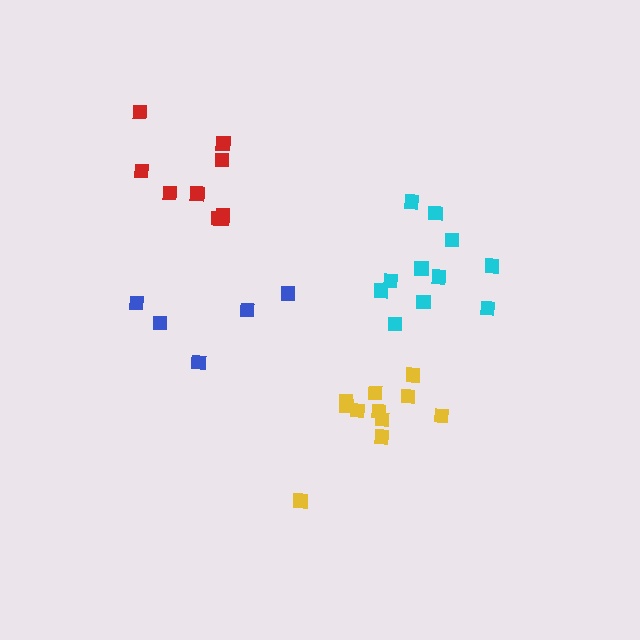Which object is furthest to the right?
The cyan cluster is rightmost.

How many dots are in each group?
Group 1: 9 dots, Group 2: 11 dots, Group 3: 11 dots, Group 4: 5 dots (36 total).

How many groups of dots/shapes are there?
There are 4 groups.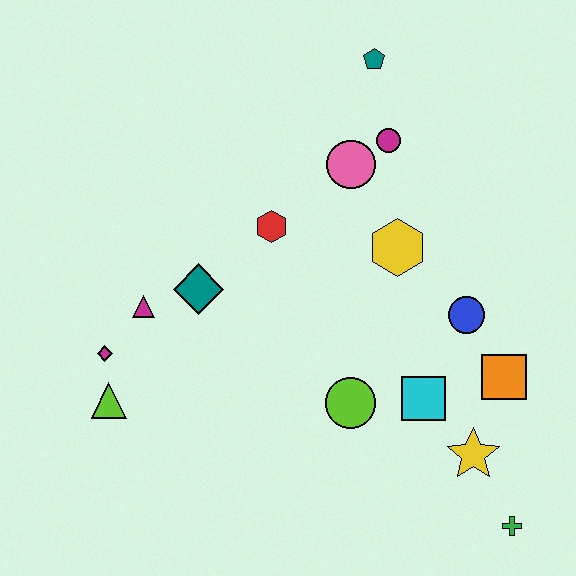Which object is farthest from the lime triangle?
The teal pentagon is farthest from the lime triangle.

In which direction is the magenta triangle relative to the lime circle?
The magenta triangle is to the left of the lime circle.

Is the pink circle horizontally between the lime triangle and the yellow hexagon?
Yes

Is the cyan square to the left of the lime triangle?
No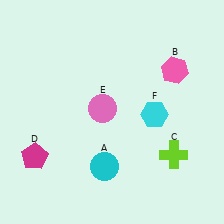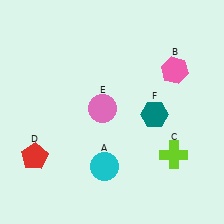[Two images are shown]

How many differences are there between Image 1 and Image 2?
There are 2 differences between the two images.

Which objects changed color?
D changed from magenta to red. F changed from cyan to teal.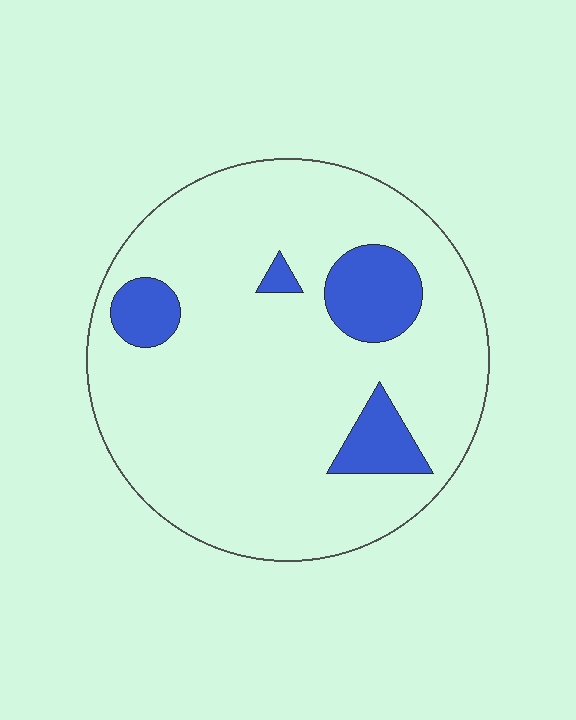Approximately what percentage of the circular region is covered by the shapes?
Approximately 15%.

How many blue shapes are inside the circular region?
4.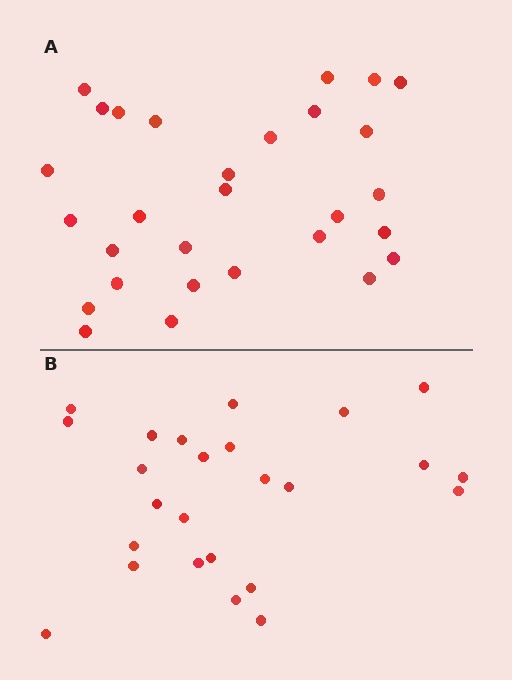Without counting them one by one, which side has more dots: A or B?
Region A (the top region) has more dots.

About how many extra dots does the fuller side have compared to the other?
Region A has about 4 more dots than region B.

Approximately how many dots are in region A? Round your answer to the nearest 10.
About 30 dots. (The exact count is 29, which rounds to 30.)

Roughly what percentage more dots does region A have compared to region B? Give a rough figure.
About 15% more.